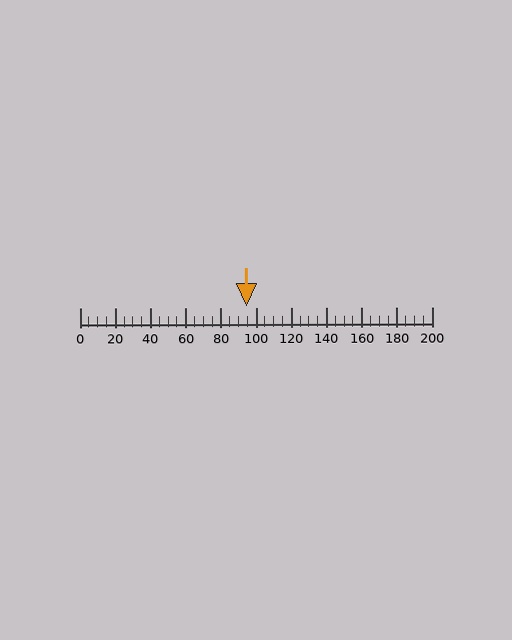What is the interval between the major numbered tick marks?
The major tick marks are spaced 20 units apart.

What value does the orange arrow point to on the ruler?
The orange arrow points to approximately 94.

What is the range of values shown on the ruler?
The ruler shows values from 0 to 200.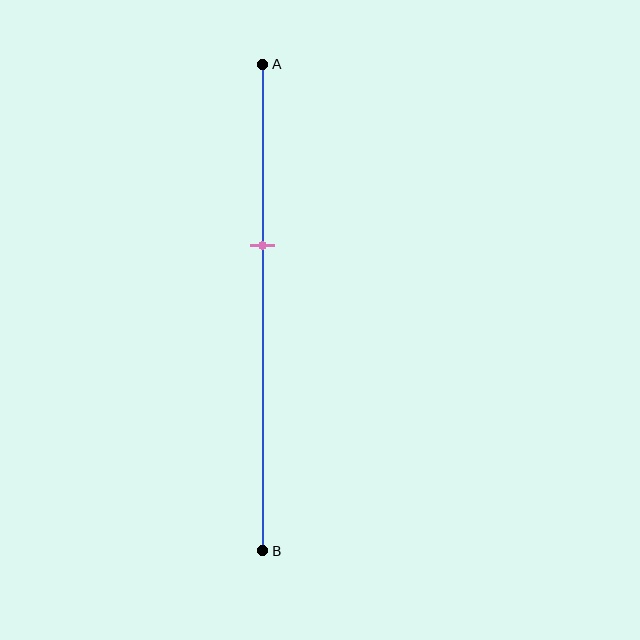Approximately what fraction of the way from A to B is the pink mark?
The pink mark is approximately 35% of the way from A to B.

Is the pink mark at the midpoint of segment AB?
No, the mark is at about 35% from A, not at the 50% midpoint.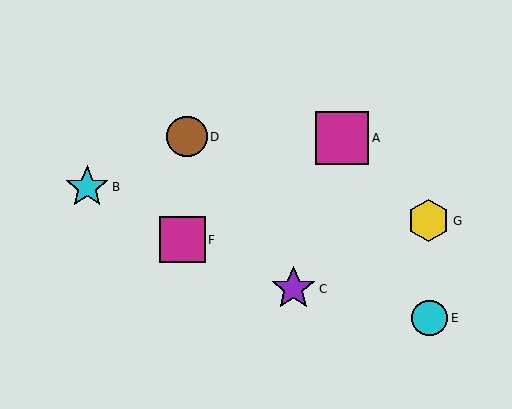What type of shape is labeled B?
Shape B is a cyan star.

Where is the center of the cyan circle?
The center of the cyan circle is at (430, 318).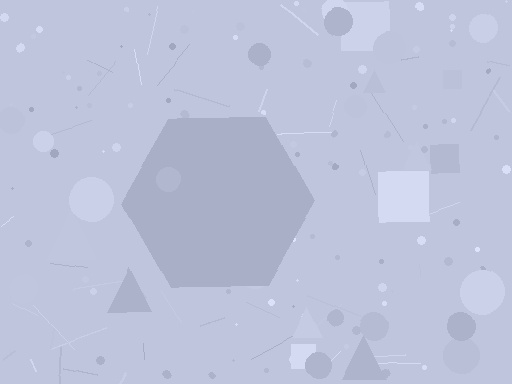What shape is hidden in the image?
A hexagon is hidden in the image.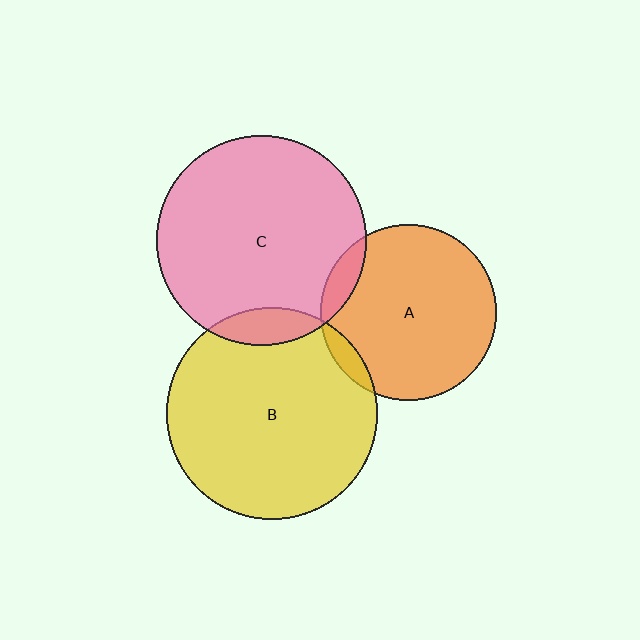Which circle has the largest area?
Circle B (yellow).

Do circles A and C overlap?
Yes.